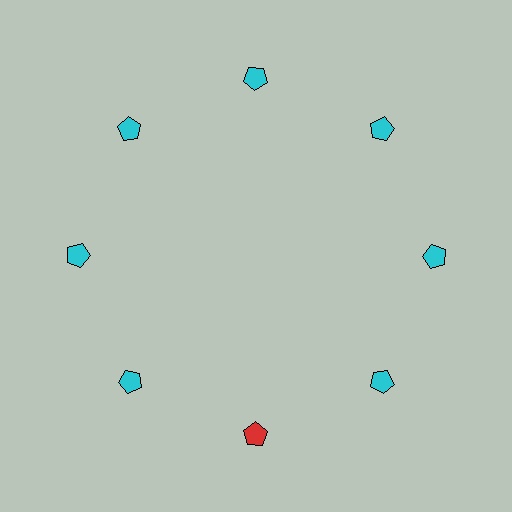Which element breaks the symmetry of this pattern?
The red pentagon at roughly the 6 o'clock position breaks the symmetry. All other shapes are cyan pentagons.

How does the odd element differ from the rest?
It has a different color: red instead of cyan.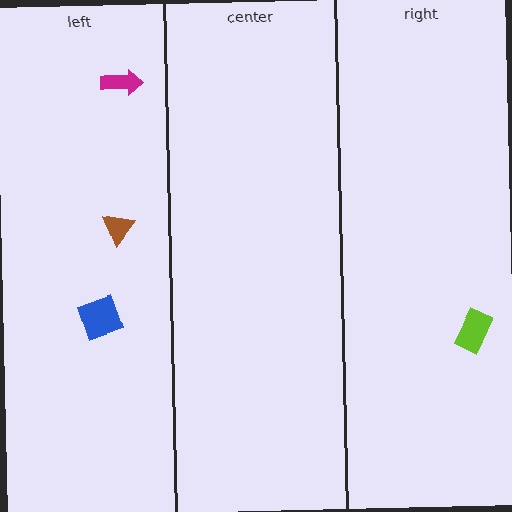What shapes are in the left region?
The magenta arrow, the brown triangle, the blue diamond.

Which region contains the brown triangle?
The left region.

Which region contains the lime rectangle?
The right region.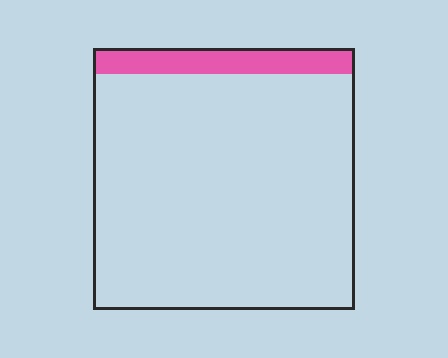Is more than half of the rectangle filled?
No.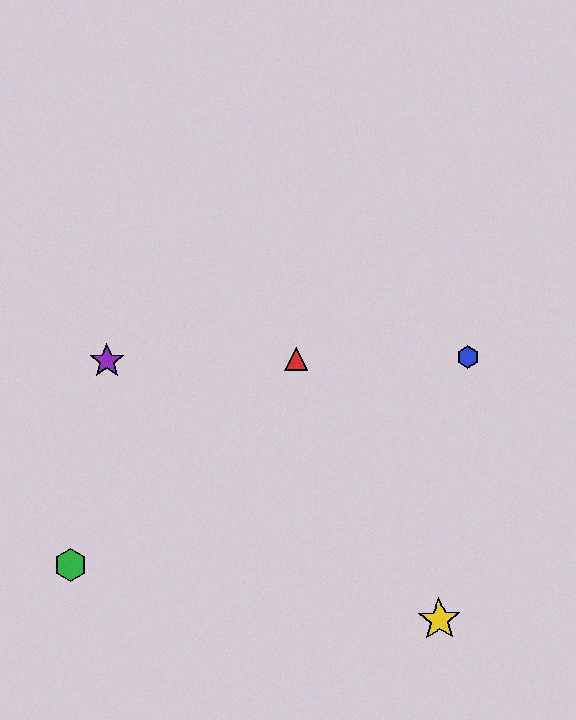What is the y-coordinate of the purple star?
The purple star is at y≈361.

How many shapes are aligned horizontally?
3 shapes (the red triangle, the blue hexagon, the purple star) are aligned horizontally.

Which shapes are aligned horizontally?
The red triangle, the blue hexagon, the purple star are aligned horizontally.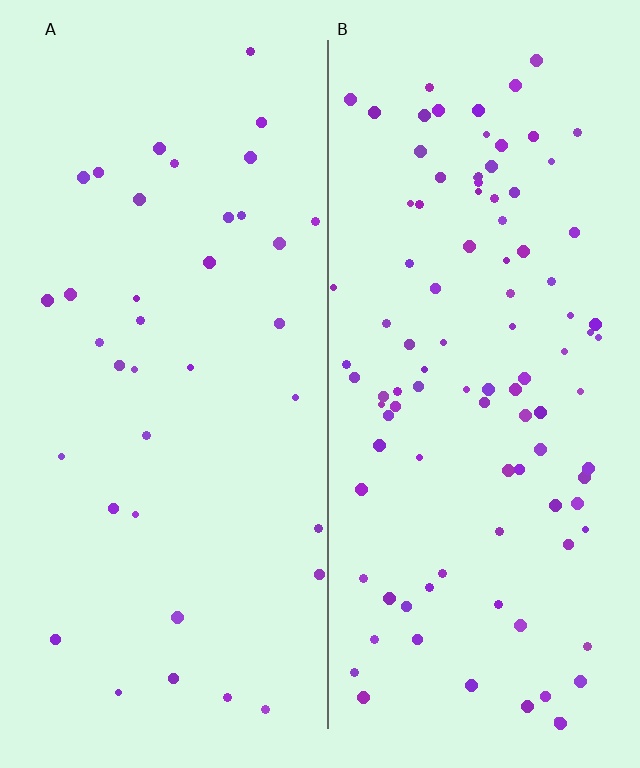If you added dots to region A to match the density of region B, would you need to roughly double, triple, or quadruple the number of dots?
Approximately triple.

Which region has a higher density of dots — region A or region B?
B (the right).